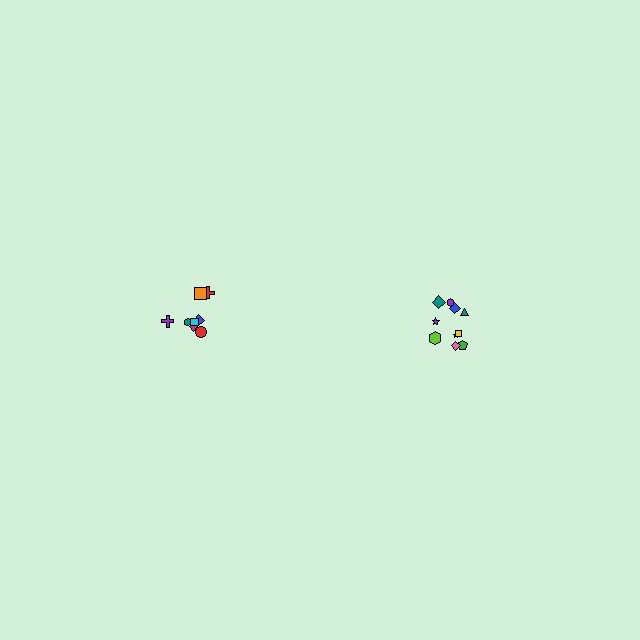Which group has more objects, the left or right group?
The right group.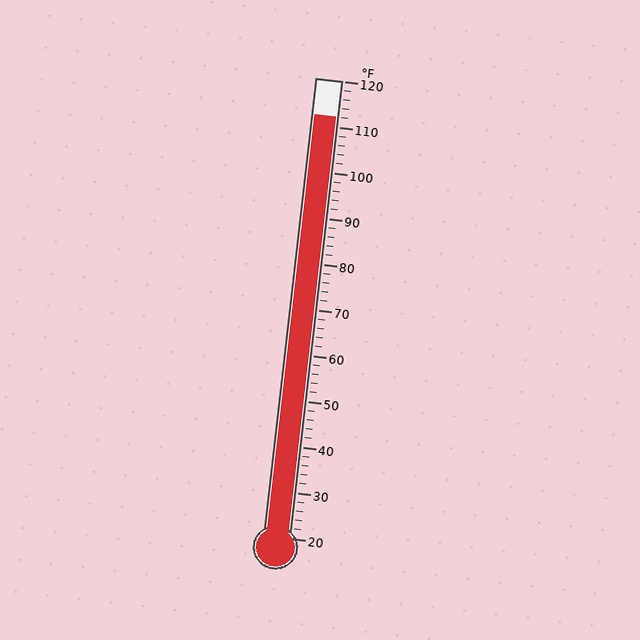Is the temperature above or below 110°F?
The temperature is above 110°F.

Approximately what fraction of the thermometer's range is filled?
The thermometer is filled to approximately 90% of its range.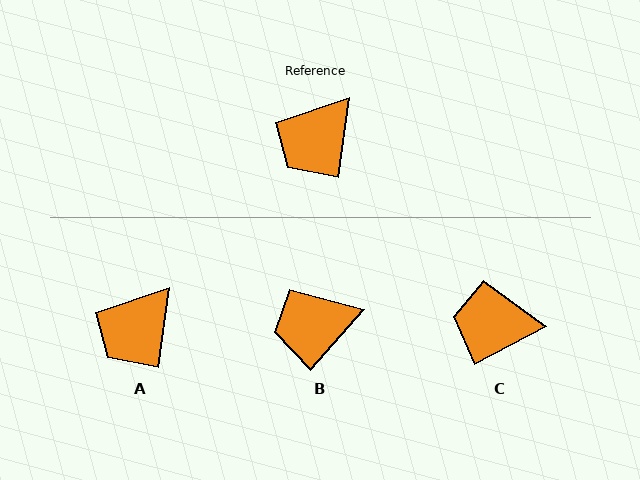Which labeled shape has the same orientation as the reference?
A.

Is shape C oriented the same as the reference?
No, it is off by about 55 degrees.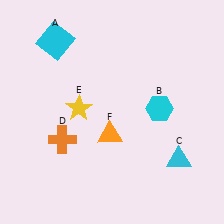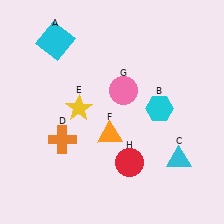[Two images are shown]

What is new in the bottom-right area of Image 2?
A red circle (H) was added in the bottom-right area of Image 2.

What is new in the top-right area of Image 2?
A pink circle (G) was added in the top-right area of Image 2.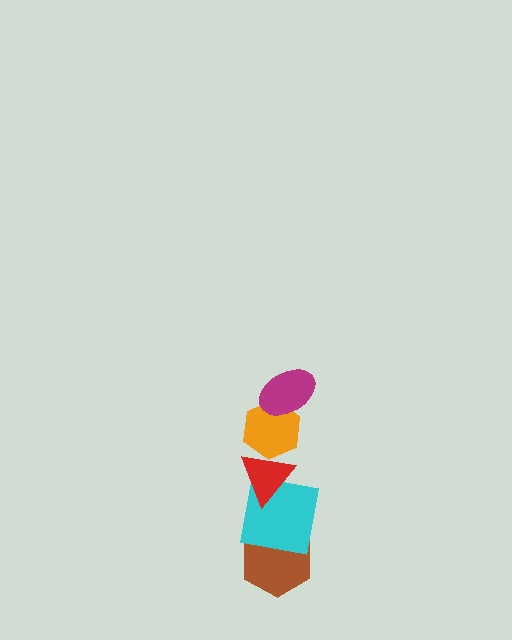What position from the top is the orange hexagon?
The orange hexagon is 2nd from the top.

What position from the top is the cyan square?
The cyan square is 4th from the top.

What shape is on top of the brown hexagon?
The cyan square is on top of the brown hexagon.